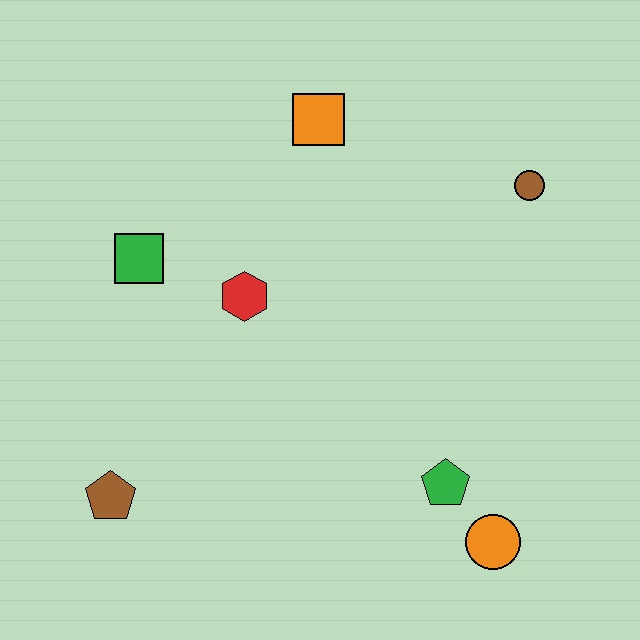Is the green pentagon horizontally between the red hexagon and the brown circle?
Yes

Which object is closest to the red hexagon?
The green square is closest to the red hexagon.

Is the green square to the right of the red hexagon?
No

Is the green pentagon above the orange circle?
Yes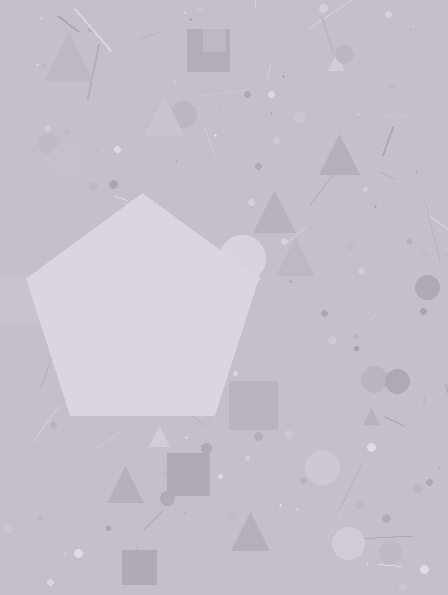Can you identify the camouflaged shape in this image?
The camouflaged shape is a pentagon.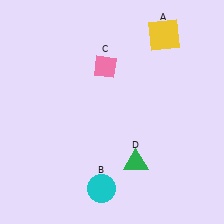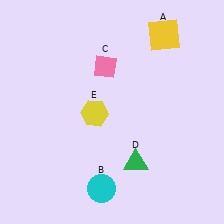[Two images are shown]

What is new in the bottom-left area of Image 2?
A yellow hexagon (E) was added in the bottom-left area of Image 2.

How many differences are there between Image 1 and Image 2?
There is 1 difference between the two images.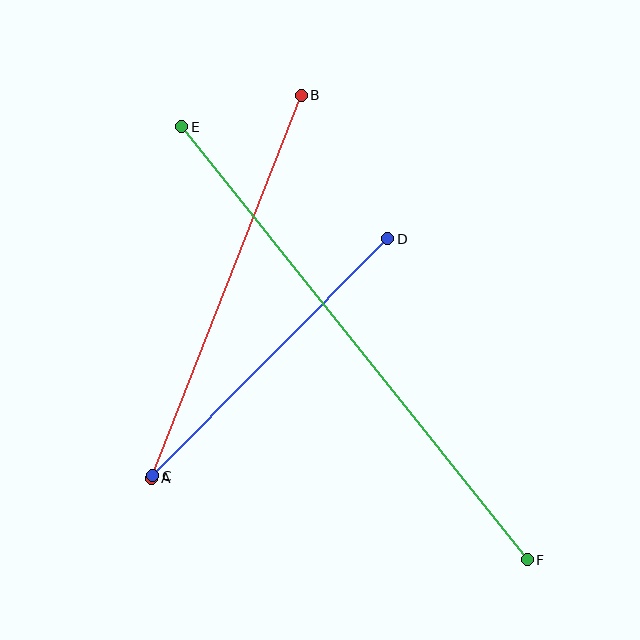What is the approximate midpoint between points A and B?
The midpoint is at approximately (227, 287) pixels.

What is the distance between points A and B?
The distance is approximately 411 pixels.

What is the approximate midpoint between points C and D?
The midpoint is at approximately (270, 357) pixels.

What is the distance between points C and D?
The distance is approximately 334 pixels.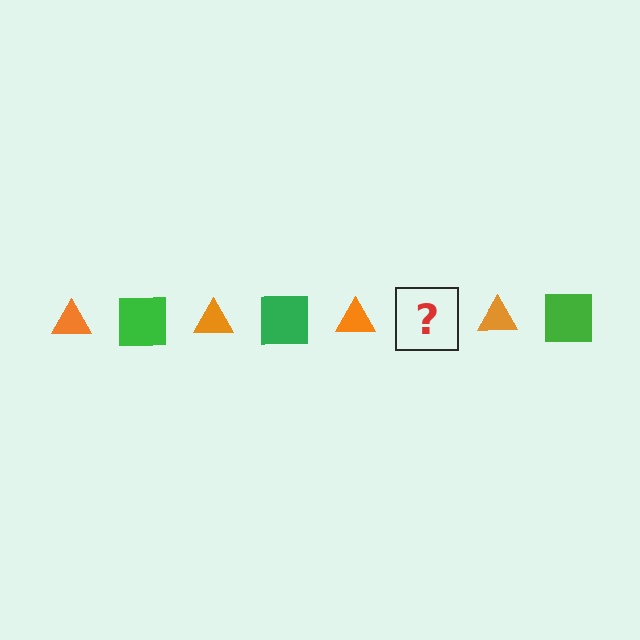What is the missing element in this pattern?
The missing element is a green square.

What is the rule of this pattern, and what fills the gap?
The rule is that the pattern alternates between orange triangle and green square. The gap should be filled with a green square.